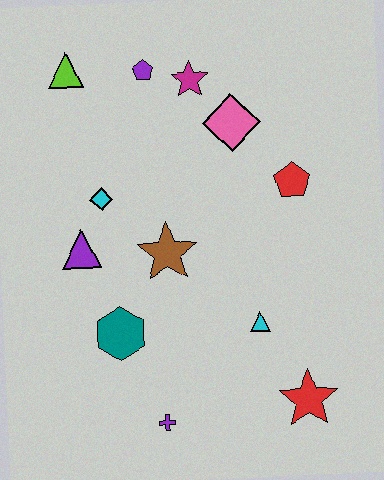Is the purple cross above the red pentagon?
No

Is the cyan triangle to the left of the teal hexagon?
No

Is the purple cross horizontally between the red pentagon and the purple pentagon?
Yes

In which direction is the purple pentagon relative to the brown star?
The purple pentagon is above the brown star.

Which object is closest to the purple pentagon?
The magenta star is closest to the purple pentagon.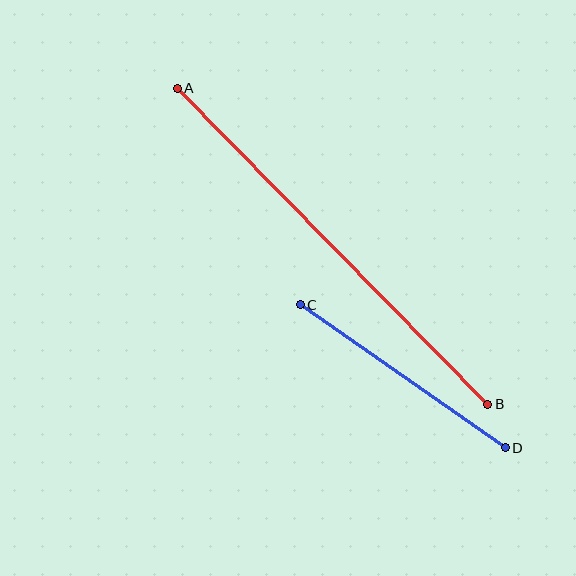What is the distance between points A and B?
The distance is approximately 443 pixels.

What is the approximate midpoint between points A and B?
The midpoint is at approximately (333, 246) pixels.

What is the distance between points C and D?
The distance is approximately 250 pixels.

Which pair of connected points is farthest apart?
Points A and B are farthest apart.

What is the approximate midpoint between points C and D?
The midpoint is at approximately (403, 376) pixels.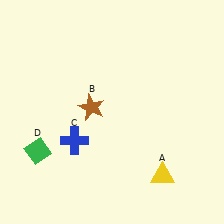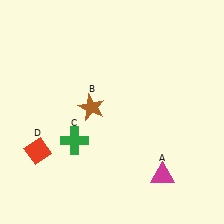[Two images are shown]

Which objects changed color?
A changed from yellow to magenta. C changed from blue to green. D changed from green to red.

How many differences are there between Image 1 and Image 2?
There are 3 differences between the two images.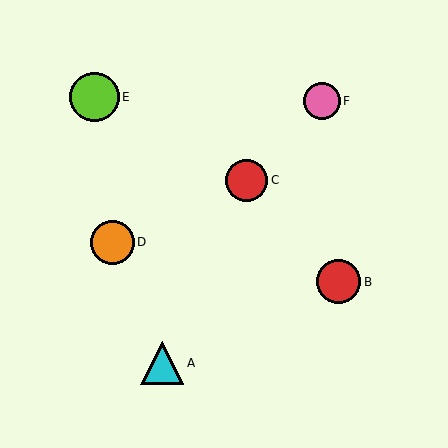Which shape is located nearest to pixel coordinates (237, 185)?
The red circle (labeled C) at (246, 180) is nearest to that location.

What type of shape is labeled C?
Shape C is a red circle.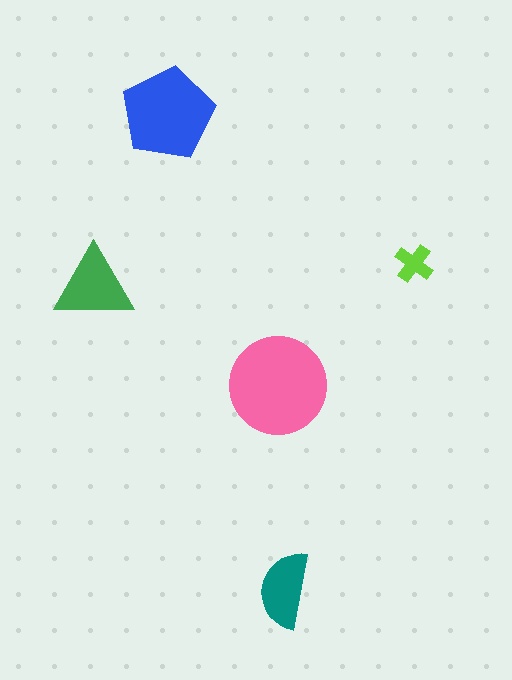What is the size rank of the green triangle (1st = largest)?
3rd.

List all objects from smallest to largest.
The lime cross, the teal semicircle, the green triangle, the blue pentagon, the pink circle.